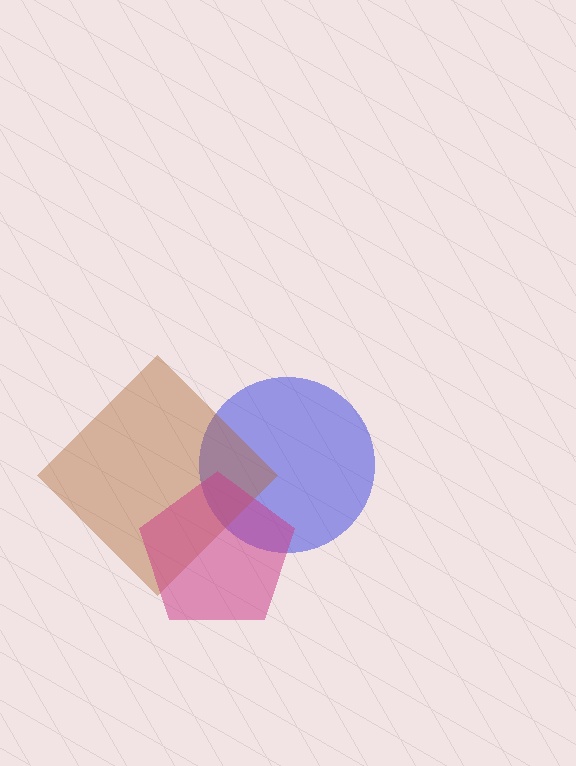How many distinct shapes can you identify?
There are 3 distinct shapes: a blue circle, a brown diamond, a magenta pentagon.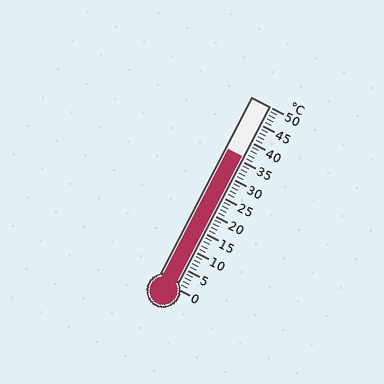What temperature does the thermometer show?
The thermometer shows approximately 36°C.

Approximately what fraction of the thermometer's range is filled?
The thermometer is filled to approximately 70% of its range.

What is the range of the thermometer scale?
The thermometer scale ranges from 0°C to 50°C.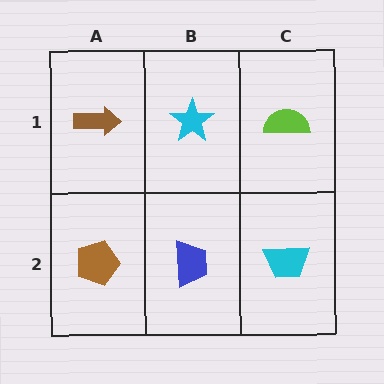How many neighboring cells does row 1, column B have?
3.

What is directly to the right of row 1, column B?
A lime semicircle.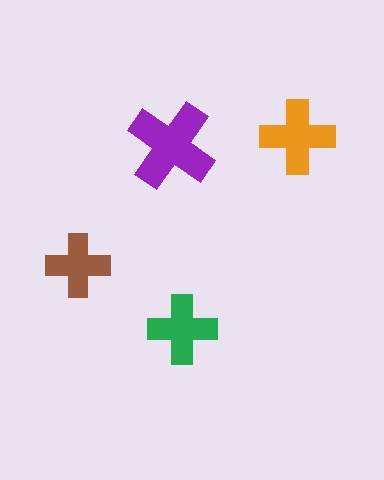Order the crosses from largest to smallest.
the purple one, the orange one, the green one, the brown one.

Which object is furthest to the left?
The brown cross is leftmost.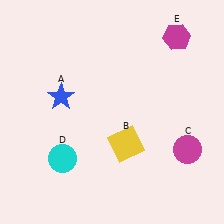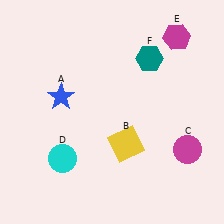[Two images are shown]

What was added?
A teal hexagon (F) was added in Image 2.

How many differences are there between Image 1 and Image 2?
There is 1 difference between the two images.